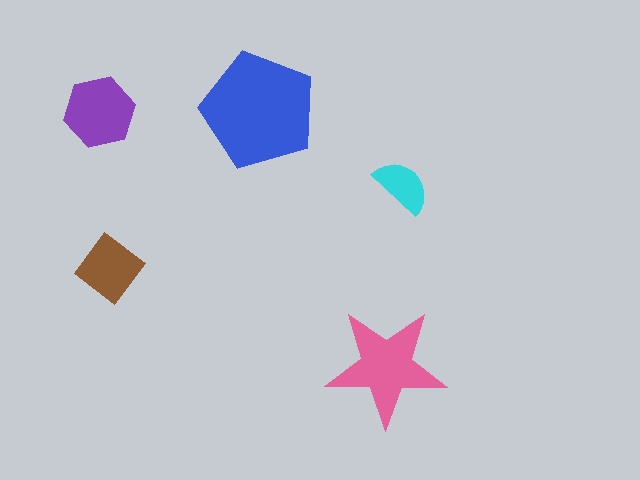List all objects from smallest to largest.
The cyan semicircle, the brown diamond, the purple hexagon, the pink star, the blue pentagon.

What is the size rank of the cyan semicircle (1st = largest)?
5th.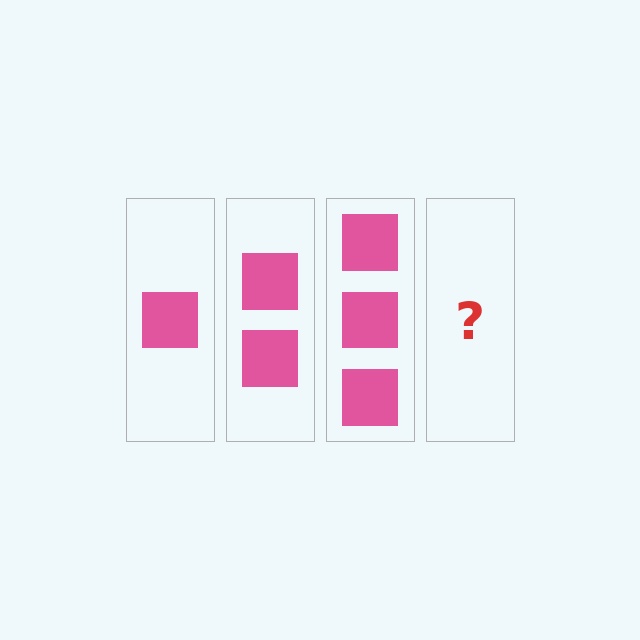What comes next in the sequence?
The next element should be 4 squares.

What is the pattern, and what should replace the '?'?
The pattern is that each step adds one more square. The '?' should be 4 squares.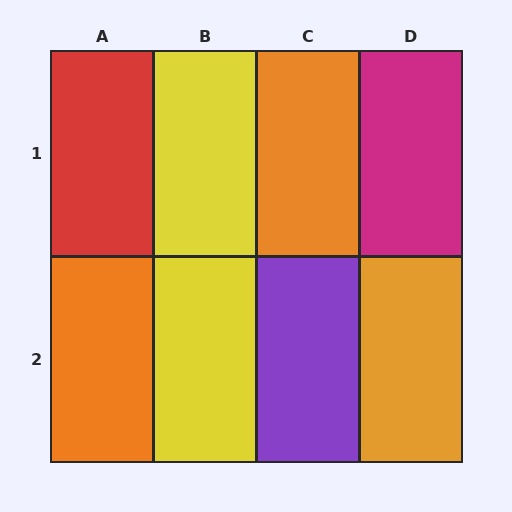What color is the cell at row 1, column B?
Yellow.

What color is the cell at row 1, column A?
Red.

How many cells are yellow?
2 cells are yellow.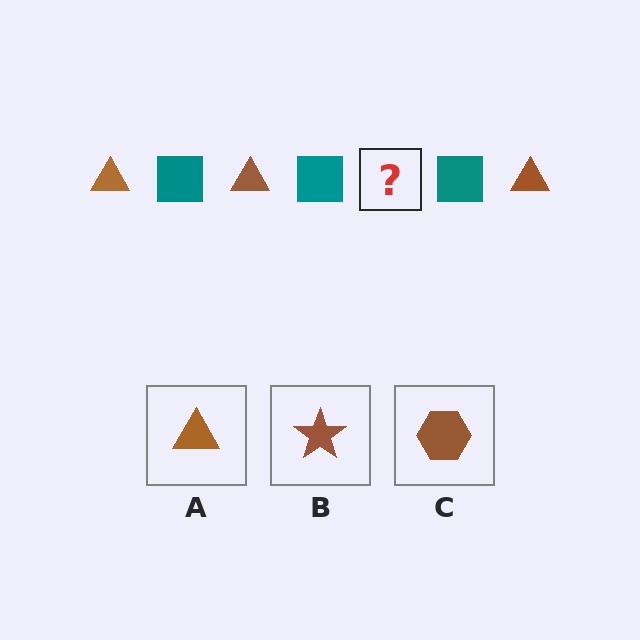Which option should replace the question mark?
Option A.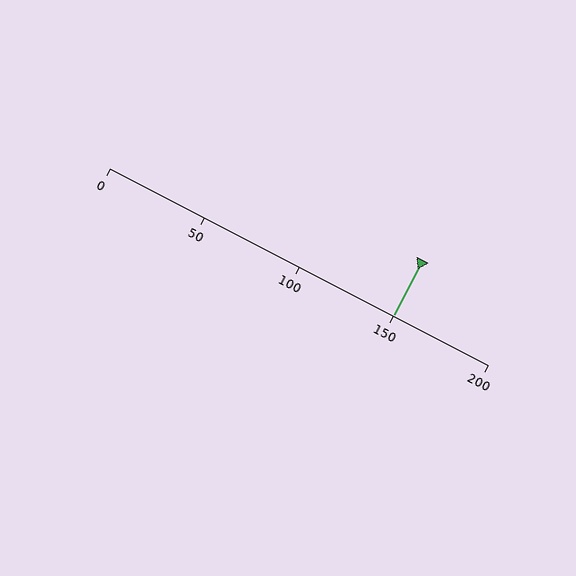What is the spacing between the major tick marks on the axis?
The major ticks are spaced 50 apart.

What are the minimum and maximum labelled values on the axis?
The axis runs from 0 to 200.